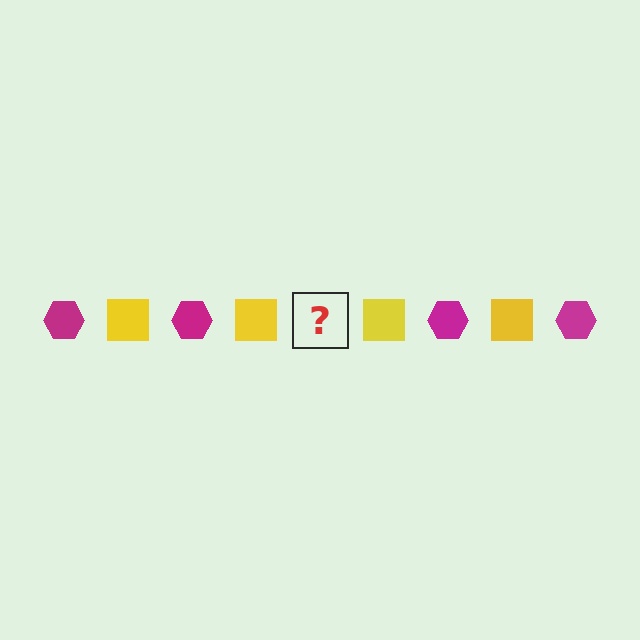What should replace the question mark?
The question mark should be replaced with a magenta hexagon.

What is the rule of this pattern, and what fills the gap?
The rule is that the pattern alternates between magenta hexagon and yellow square. The gap should be filled with a magenta hexagon.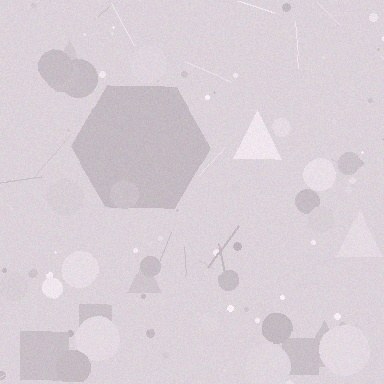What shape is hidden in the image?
A hexagon is hidden in the image.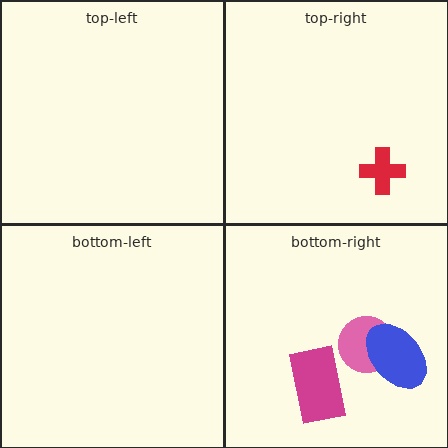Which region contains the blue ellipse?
The bottom-right region.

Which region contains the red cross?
The top-right region.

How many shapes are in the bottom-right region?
3.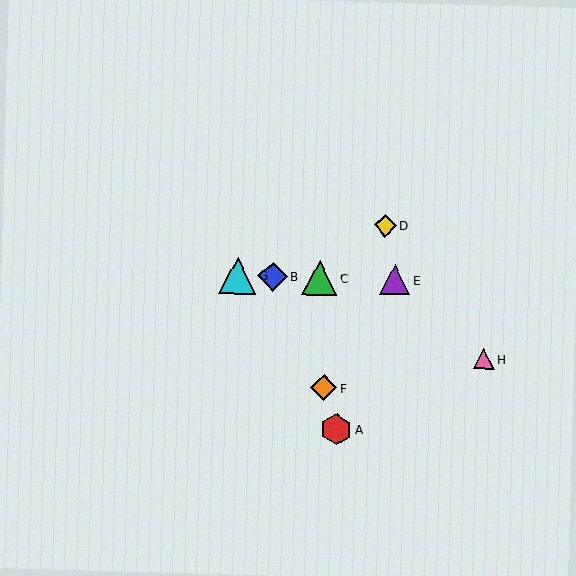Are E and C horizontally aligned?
Yes, both are at y≈280.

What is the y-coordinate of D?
Object D is at y≈226.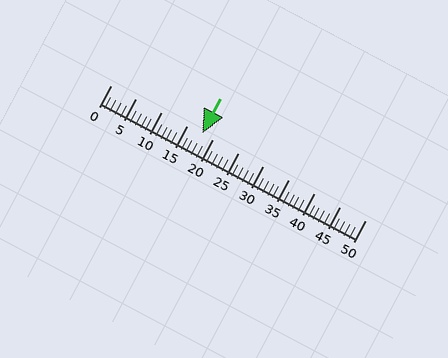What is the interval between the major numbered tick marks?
The major tick marks are spaced 5 units apart.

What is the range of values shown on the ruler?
The ruler shows values from 0 to 50.